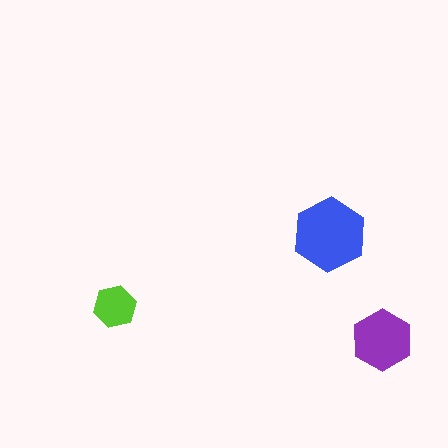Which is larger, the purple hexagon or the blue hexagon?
The blue one.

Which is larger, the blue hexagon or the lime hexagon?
The blue one.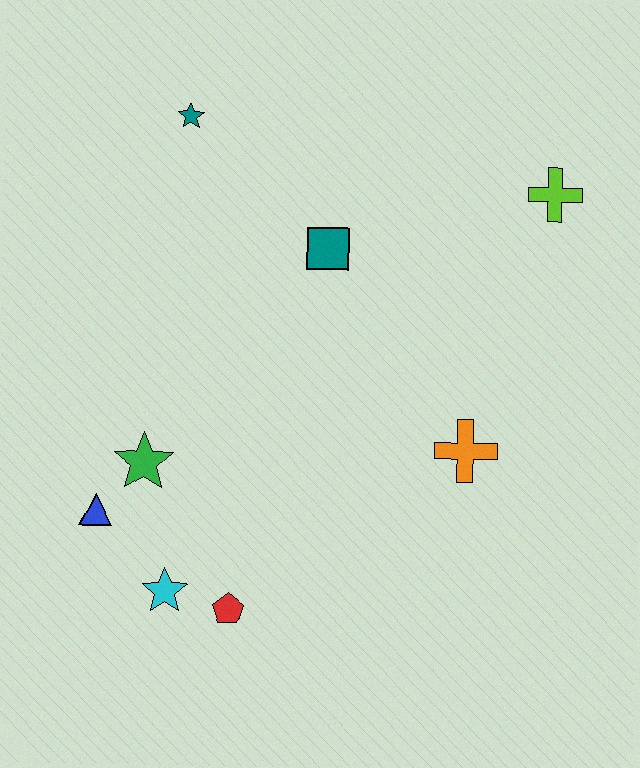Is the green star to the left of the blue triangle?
No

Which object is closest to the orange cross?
The teal square is closest to the orange cross.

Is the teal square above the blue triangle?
Yes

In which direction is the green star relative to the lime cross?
The green star is to the left of the lime cross.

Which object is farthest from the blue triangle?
The lime cross is farthest from the blue triangle.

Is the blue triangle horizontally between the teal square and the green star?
No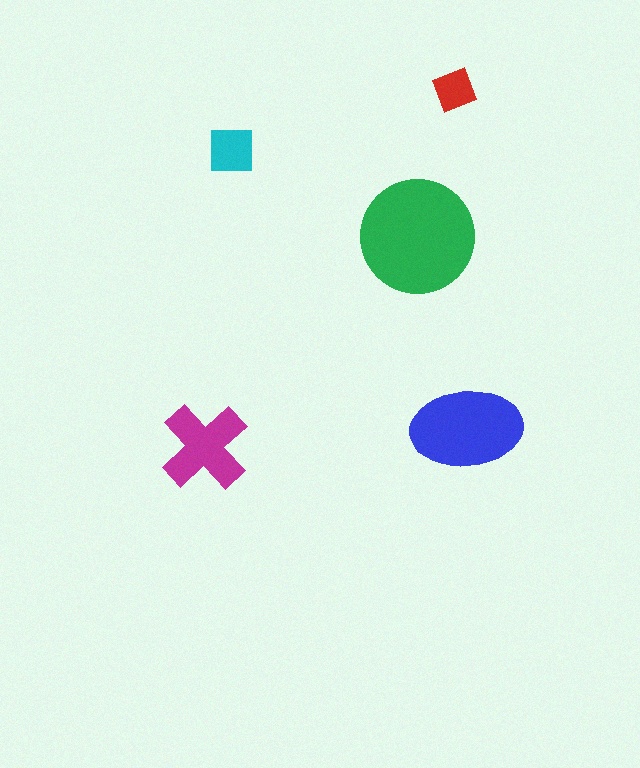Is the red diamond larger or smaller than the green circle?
Smaller.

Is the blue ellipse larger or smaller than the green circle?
Smaller.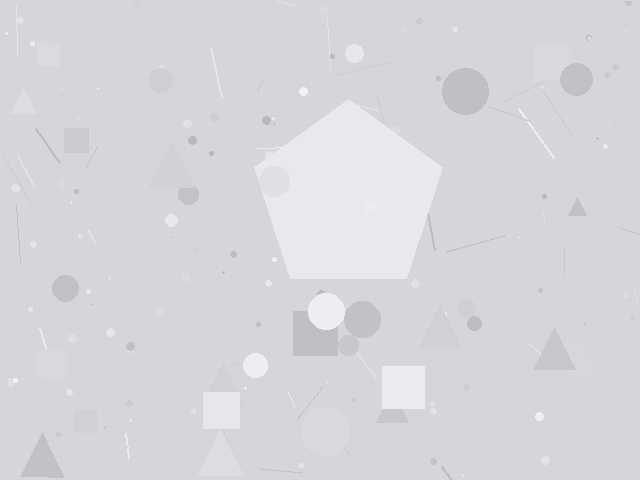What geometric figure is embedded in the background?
A pentagon is embedded in the background.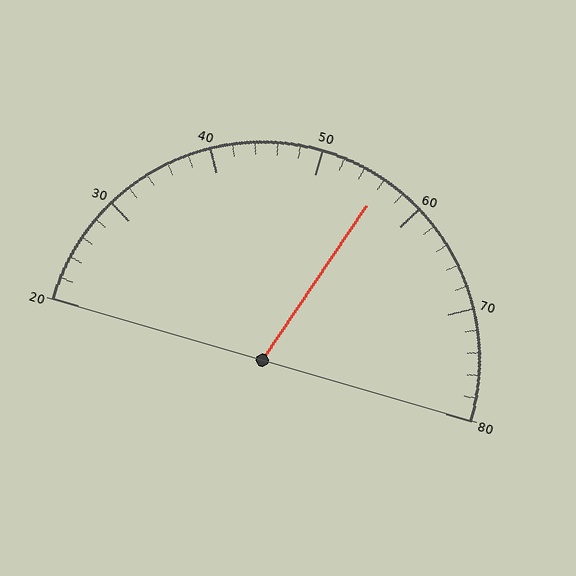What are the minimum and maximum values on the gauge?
The gauge ranges from 20 to 80.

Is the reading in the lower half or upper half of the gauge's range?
The reading is in the upper half of the range (20 to 80).